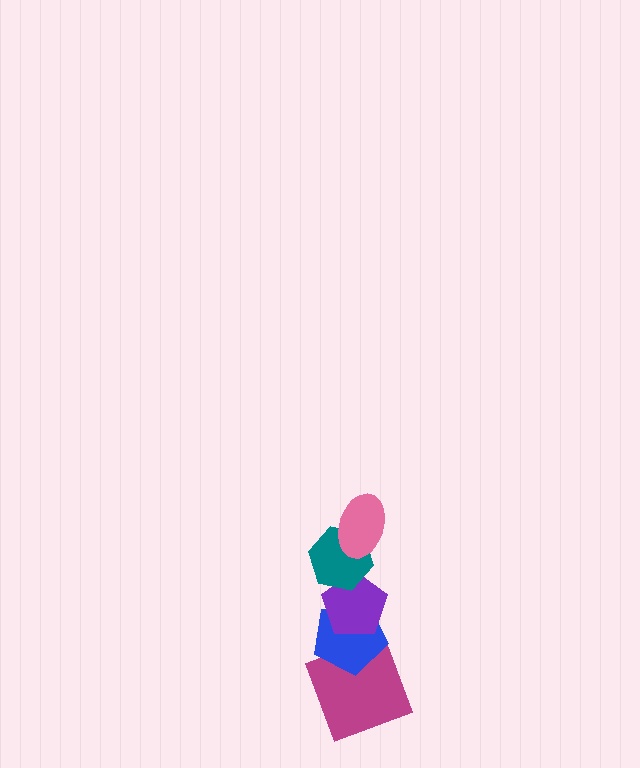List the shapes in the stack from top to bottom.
From top to bottom: the pink ellipse, the teal hexagon, the purple pentagon, the blue pentagon, the magenta square.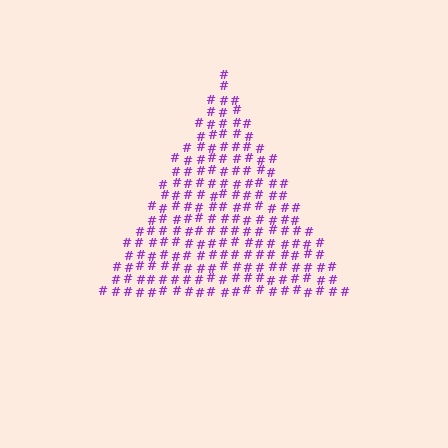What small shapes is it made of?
It is made of small hash symbols.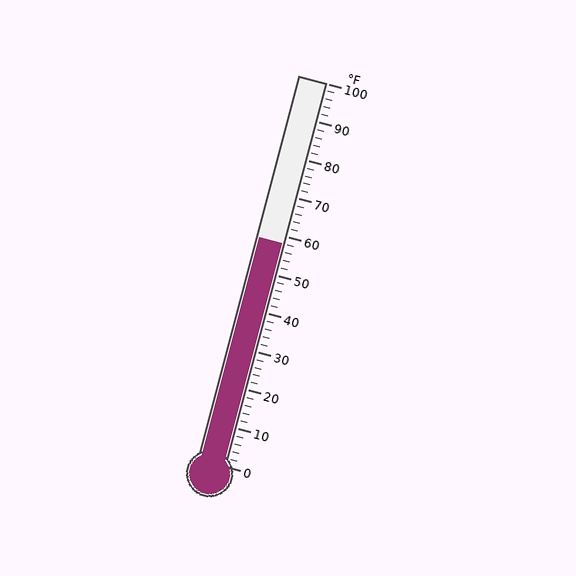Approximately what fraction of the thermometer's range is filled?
The thermometer is filled to approximately 60% of its range.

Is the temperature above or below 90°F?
The temperature is below 90°F.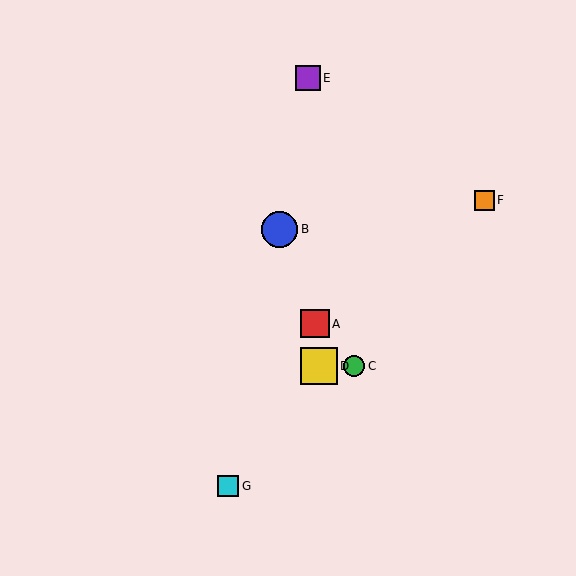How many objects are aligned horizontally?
2 objects (C, D) are aligned horizontally.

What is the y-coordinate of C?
Object C is at y≈366.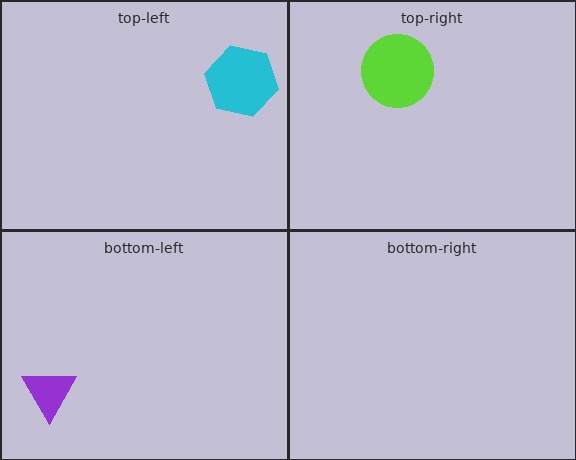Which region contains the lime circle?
The top-right region.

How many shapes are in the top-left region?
1.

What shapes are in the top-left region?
The cyan hexagon.